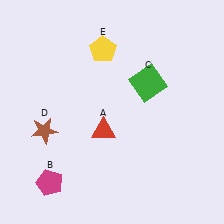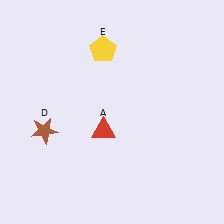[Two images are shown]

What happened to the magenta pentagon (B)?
The magenta pentagon (B) was removed in Image 2. It was in the bottom-left area of Image 1.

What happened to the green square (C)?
The green square (C) was removed in Image 2. It was in the top-right area of Image 1.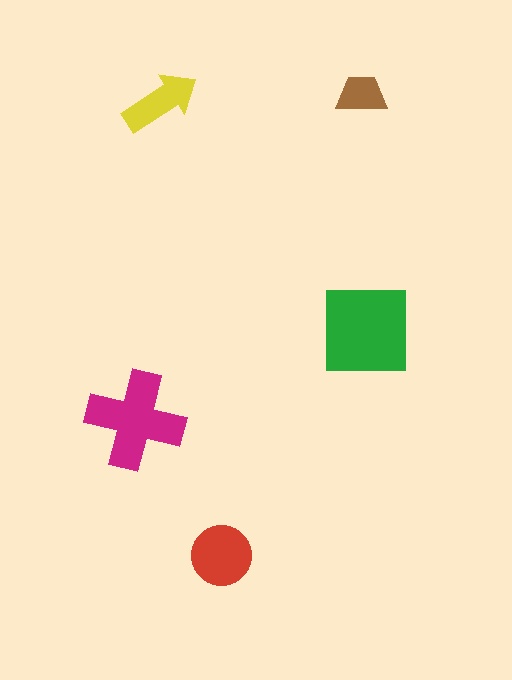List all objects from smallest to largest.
The brown trapezoid, the yellow arrow, the red circle, the magenta cross, the green square.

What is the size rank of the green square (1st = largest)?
1st.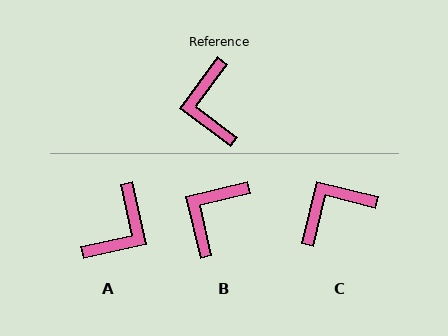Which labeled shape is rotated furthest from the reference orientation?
A, about 139 degrees away.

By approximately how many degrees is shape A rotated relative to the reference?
Approximately 139 degrees counter-clockwise.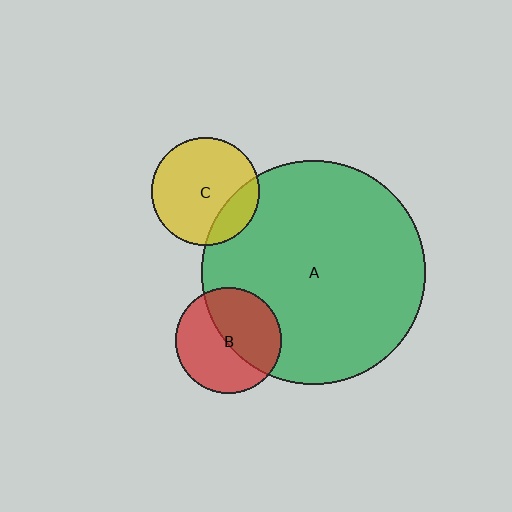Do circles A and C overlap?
Yes.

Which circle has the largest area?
Circle A (green).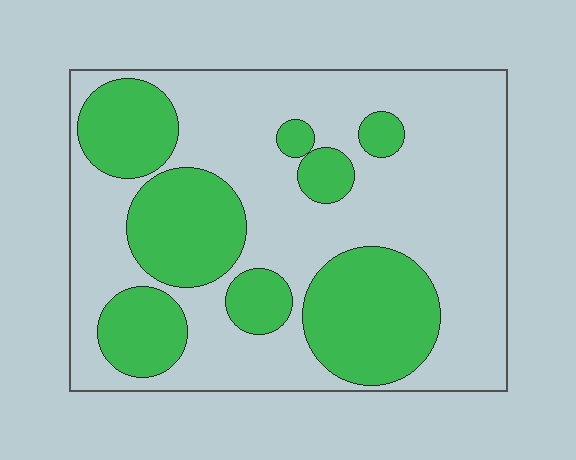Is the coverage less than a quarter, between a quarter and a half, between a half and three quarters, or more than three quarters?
Between a quarter and a half.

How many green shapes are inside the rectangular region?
8.